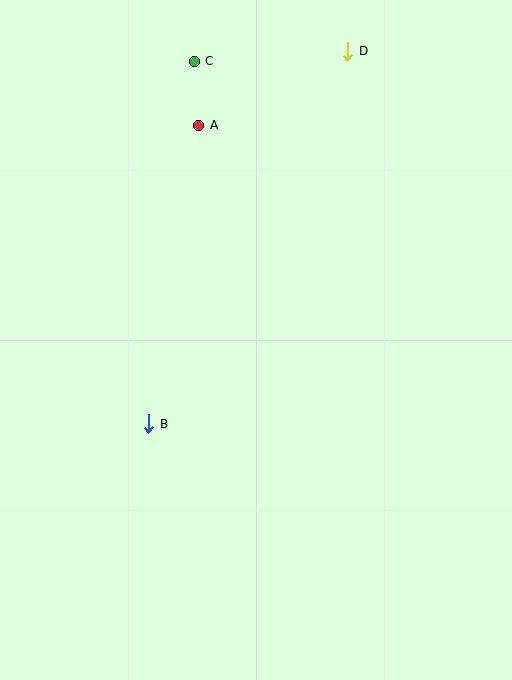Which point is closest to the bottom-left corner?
Point B is closest to the bottom-left corner.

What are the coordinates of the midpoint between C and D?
The midpoint between C and D is at (271, 56).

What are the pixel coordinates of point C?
Point C is at (194, 61).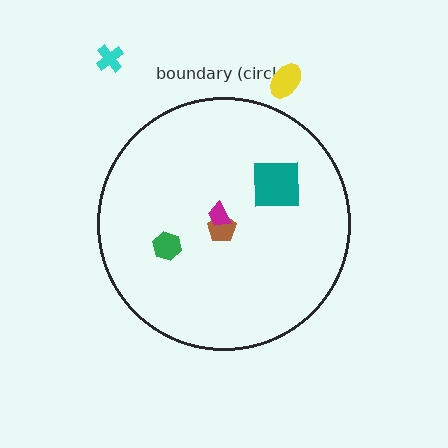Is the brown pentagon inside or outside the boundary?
Inside.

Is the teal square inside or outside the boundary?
Inside.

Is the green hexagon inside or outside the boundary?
Inside.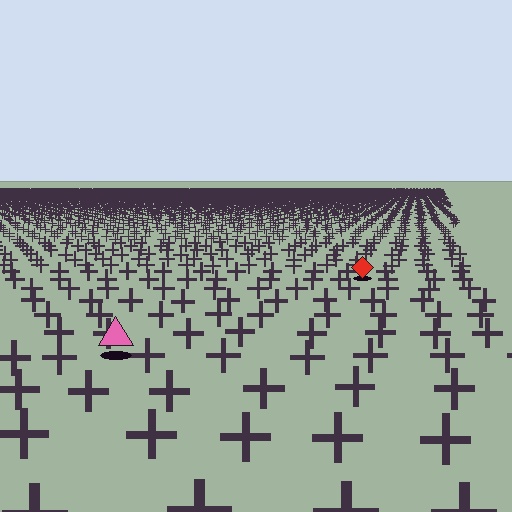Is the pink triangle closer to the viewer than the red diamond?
Yes. The pink triangle is closer — you can tell from the texture gradient: the ground texture is coarser near it.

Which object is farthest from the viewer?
The red diamond is farthest from the viewer. It appears smaller and the ground texture around it is denser.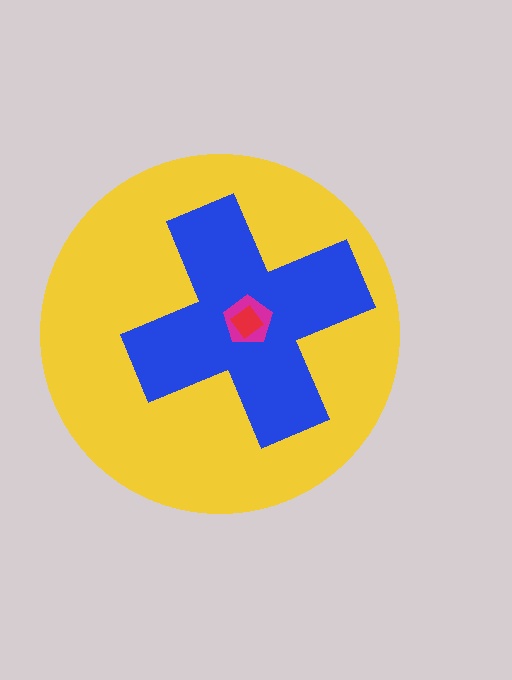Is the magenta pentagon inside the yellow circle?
Yes.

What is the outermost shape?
The yellow circle.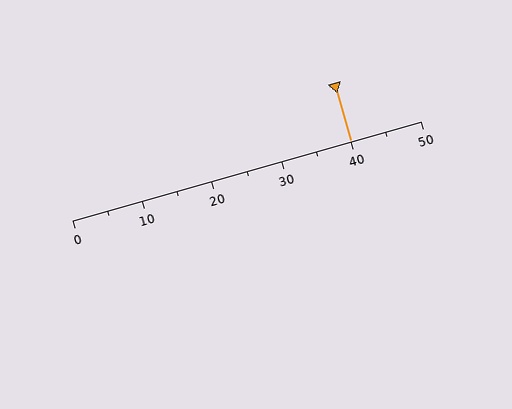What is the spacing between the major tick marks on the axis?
The major ticks are spaced 10 apart.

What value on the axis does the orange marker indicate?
The marker indicates approximately 40.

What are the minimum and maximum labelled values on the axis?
The axis runs from 0 to 50.